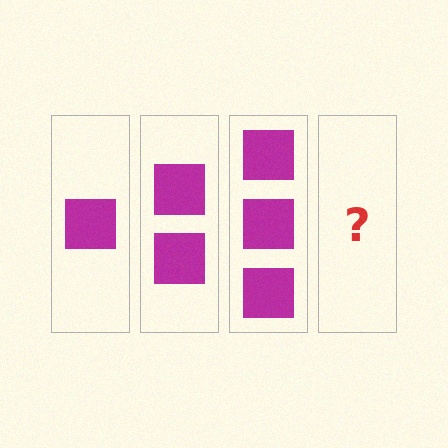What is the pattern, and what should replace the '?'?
The pattern is that each step adds one more square. The '?' should be 4 squares.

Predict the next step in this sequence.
The next step is 4 squares.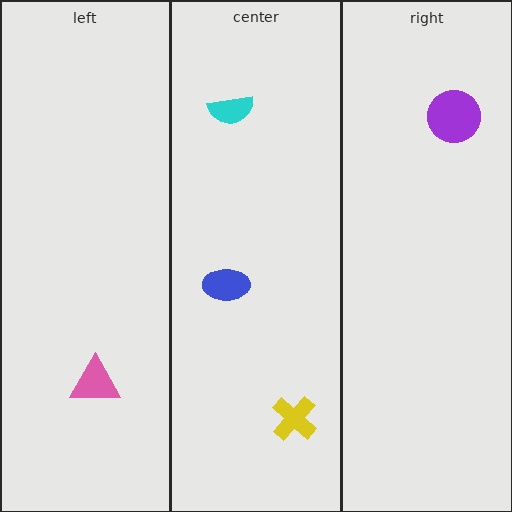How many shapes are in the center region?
3.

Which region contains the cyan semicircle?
The center region.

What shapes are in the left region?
The pink triangle.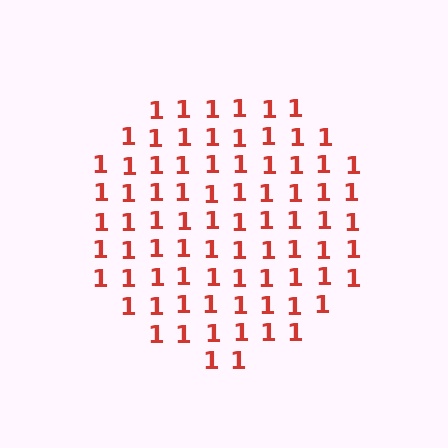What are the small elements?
The small elements are digit 1's.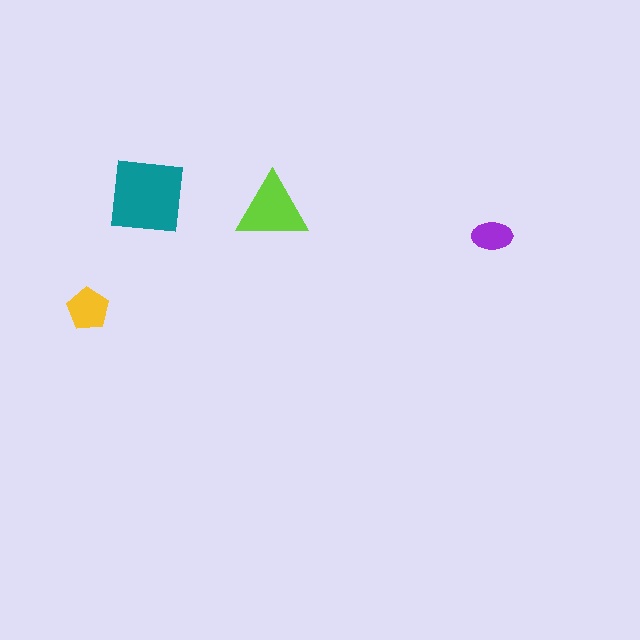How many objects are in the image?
There are 4 objects in the image.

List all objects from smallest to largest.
The purple ellipse, the yellow pentagon, the lime triangle, the teal square.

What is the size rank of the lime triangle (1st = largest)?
2nd.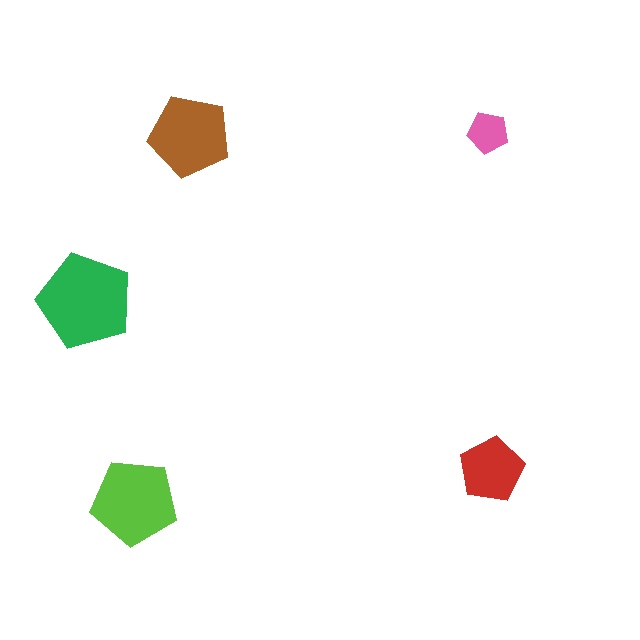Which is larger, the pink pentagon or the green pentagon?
The green one.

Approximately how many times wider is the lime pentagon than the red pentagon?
About 1.5 times wider.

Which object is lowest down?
The lime pentagon is bottommost.